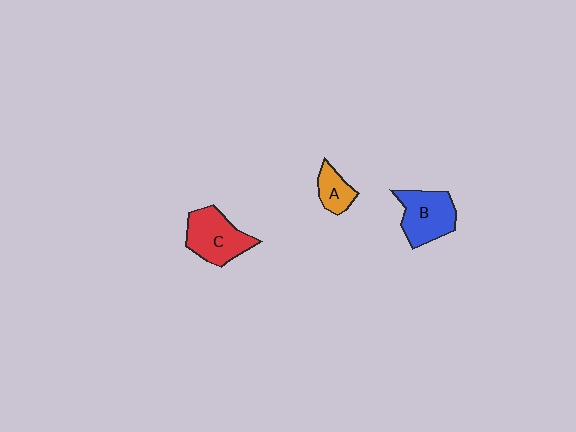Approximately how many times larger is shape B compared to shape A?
Approximately 1.9 times.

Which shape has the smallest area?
Shape A (orange).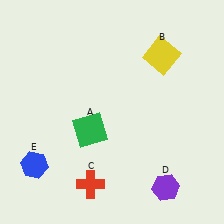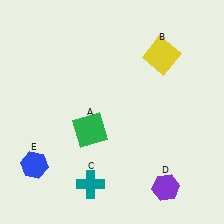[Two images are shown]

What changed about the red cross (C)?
In Image 1, C is red. In Image 2, it changed to teal.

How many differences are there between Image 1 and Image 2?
There is 1 difference between the two images.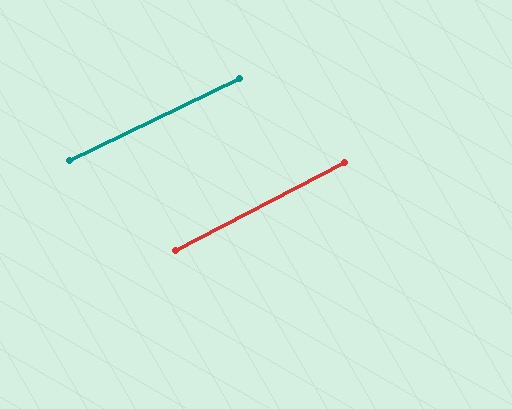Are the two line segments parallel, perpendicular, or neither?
Parallel — their directions differ by only 1.6°.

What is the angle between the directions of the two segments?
Approximately 2 degrees.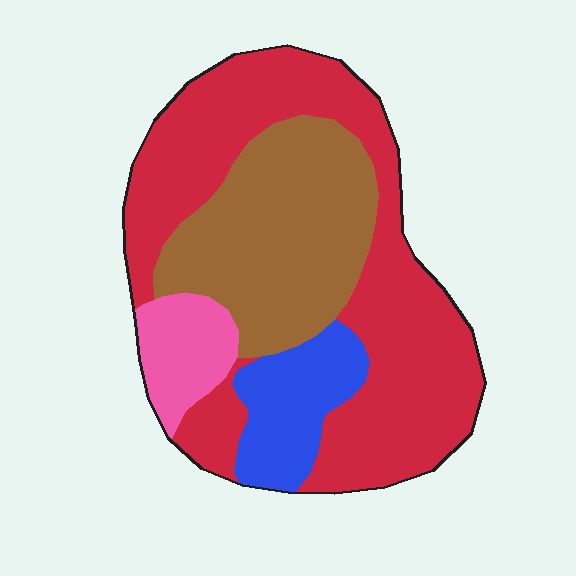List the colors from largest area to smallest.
From largest to smallest: red, brown, blue, pink.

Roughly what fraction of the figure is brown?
Brown covers roughly 30% of the figure.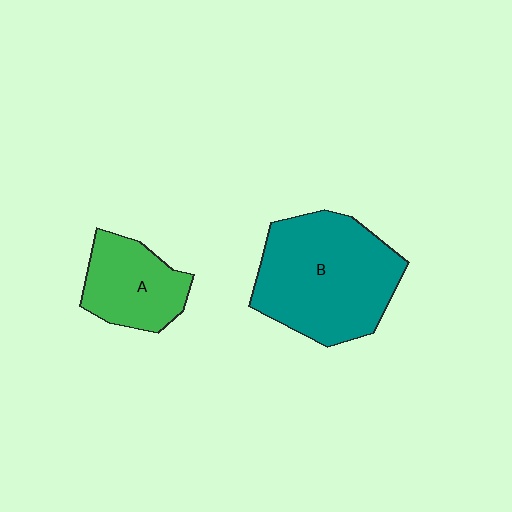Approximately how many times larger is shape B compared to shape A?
Approximately 1.9 times.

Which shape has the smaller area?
Shape A (green).